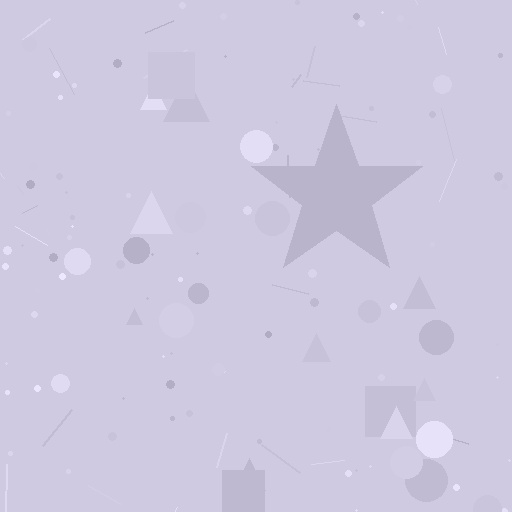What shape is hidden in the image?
A star is hidden in the image.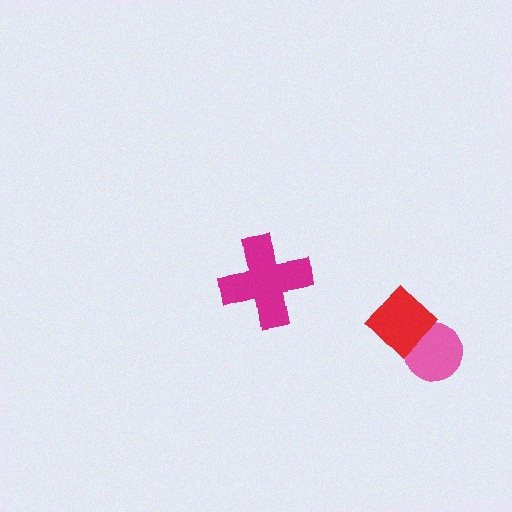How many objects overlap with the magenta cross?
0 objects overlap with the magenta cross.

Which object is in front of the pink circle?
The red diamond is in front of the pink circle.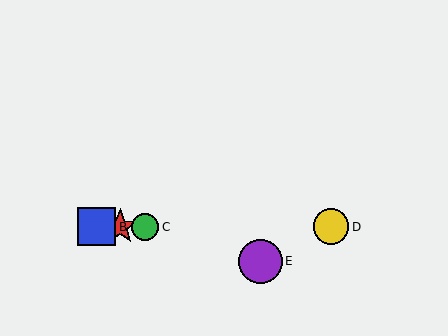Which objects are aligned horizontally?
Objects A, B, C, D are aligned horizontally.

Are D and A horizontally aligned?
Yes, both are at y≈227.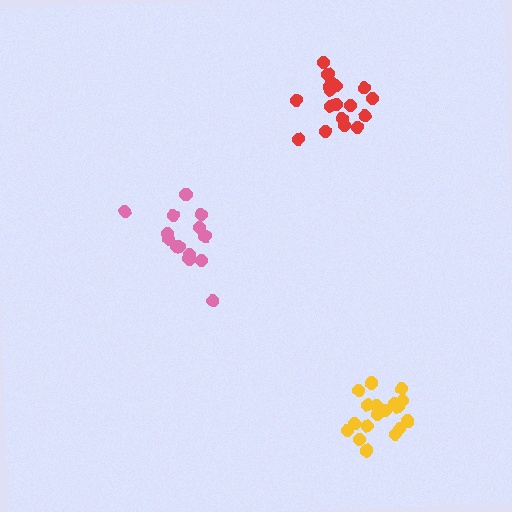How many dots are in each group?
Group 1: 15 dots, Group 2: 18 dots, Group 3: 18 dots (51 total).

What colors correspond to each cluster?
The clusters are colored: pink, red, yellow.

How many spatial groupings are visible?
There are 3 spatial groupings.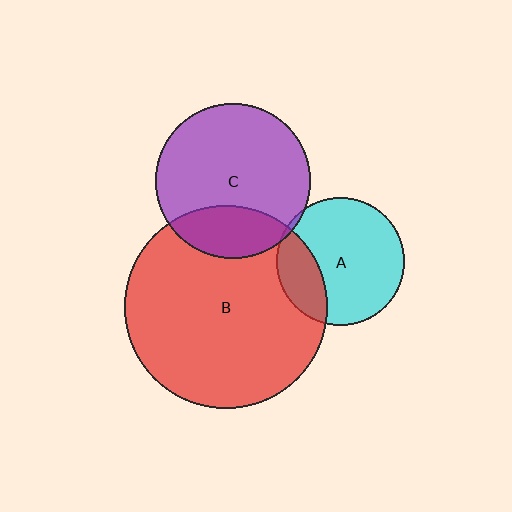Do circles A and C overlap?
Yes.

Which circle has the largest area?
Circle B (red).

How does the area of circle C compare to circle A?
Approximately 1.5 times.